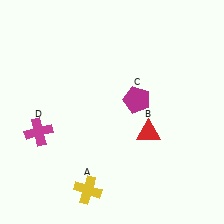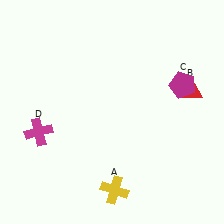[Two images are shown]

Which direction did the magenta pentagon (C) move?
The magenta pentagon (C) moved right.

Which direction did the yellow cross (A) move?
The yellow cross (A) moved right.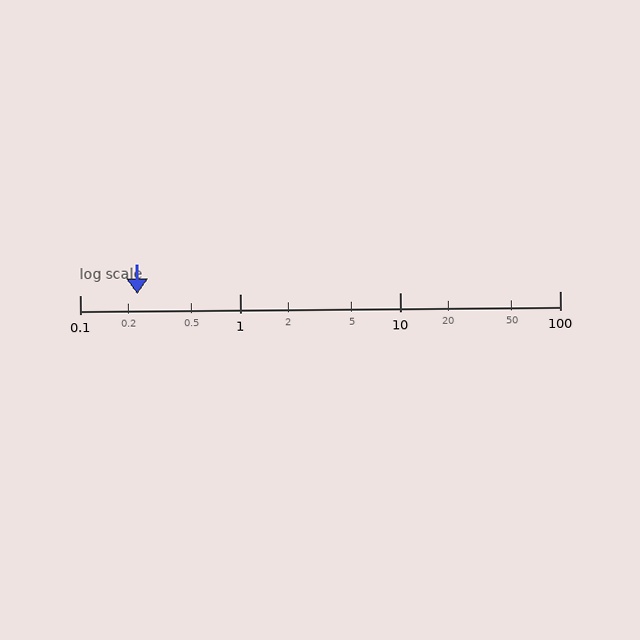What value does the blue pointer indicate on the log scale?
The pointer indicates approximately 0.23.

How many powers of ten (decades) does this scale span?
The scale spans 3 decades, from 0.1 to 100.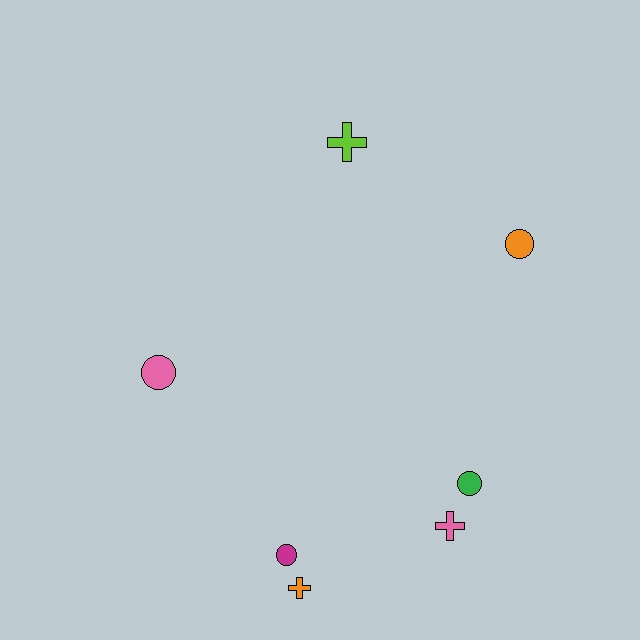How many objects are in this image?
There are 7 objects.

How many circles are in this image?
There are 4 circles.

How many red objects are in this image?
There are no red objects.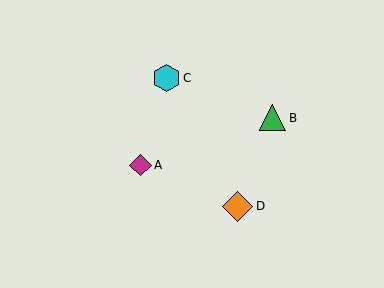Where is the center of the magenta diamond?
The center of the magenta diamond is at (140, 165).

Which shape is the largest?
The orange diamond (labeled D) is the largest.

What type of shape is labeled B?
Shape B is a green triangle.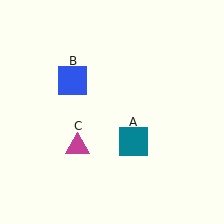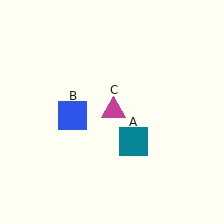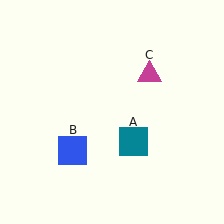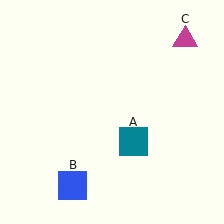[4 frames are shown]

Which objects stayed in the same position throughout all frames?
Teal square (object A) remained stationary.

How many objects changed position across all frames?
2 objects changed position: blue square (object B), magenta triangle (object C).